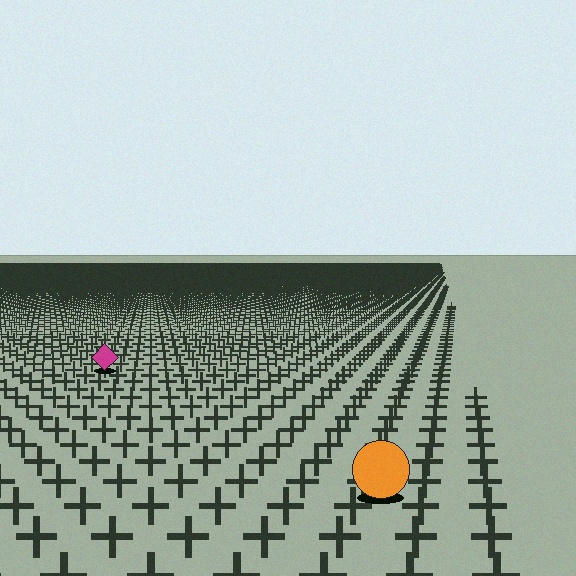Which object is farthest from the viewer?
The magenta diamond is farthest from the viewer. It appears smaller and the ground texture around it is denser.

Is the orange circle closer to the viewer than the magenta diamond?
Yes. The orange circle is closer — you can tell from the texture gradient: the ground texture is coarser near it.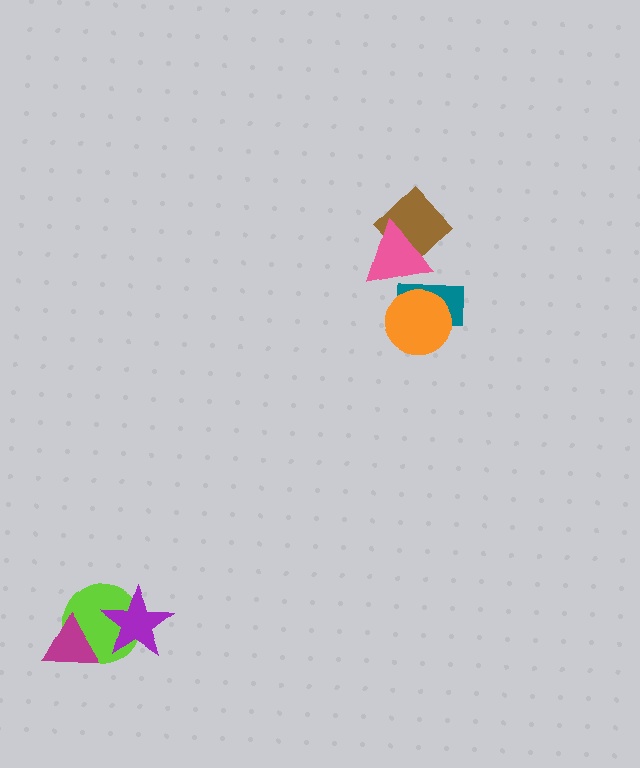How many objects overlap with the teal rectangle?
2 objects overlap with the teal rectangle.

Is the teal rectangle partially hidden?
Yes, it is partially covered by another shape.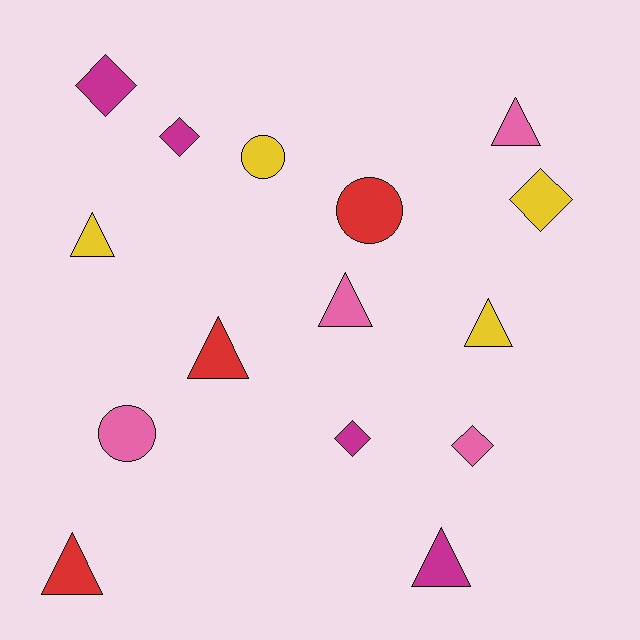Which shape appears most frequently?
Triangle, with 7 objects.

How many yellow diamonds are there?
There is 1 yellow diamond.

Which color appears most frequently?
Pink, with 4 objects.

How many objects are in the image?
There are 15 objects.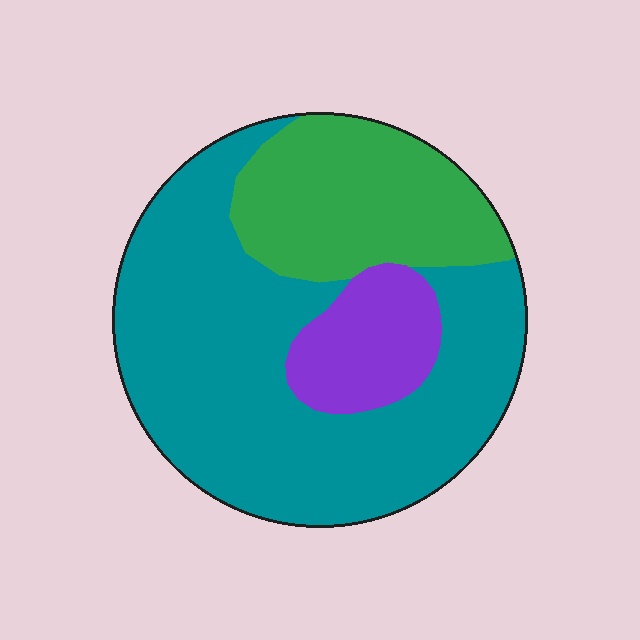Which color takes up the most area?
Teal, at roughly 60%.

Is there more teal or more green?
Teal.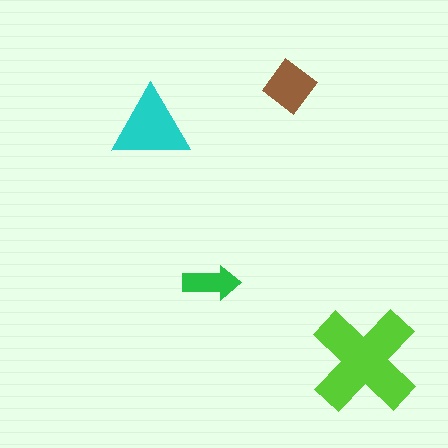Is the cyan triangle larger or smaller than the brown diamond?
Larger.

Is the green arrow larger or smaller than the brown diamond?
Smaller.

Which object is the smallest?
The green arrow.